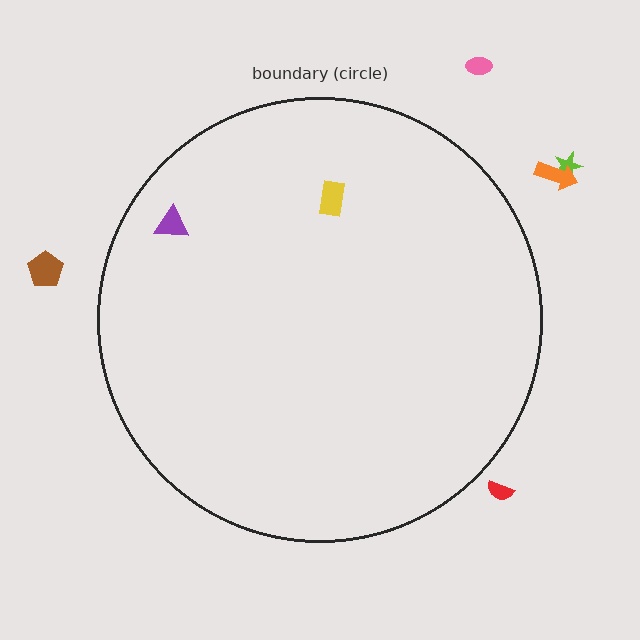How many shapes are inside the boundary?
2 inside, 5 outside.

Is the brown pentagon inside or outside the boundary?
Outside.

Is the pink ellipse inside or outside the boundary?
Outside.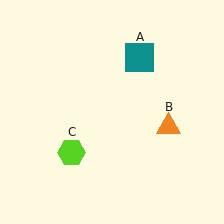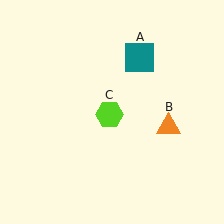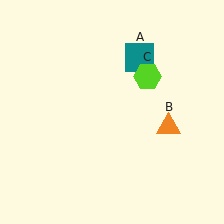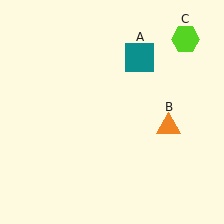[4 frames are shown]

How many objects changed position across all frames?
1 object changed position: lime hexagon (object C).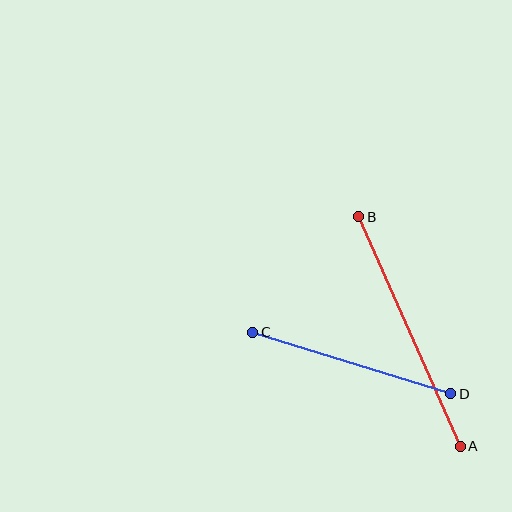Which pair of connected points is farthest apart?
Points A and B are farthest apart.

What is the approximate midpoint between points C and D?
The midpoint is at approximately (352, 363) pixels.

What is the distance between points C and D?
The distance is approximately 207 pixels.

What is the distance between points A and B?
The distance is approximately 251 pixels.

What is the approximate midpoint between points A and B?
The midpoint is at approximately (409, 331) pixels.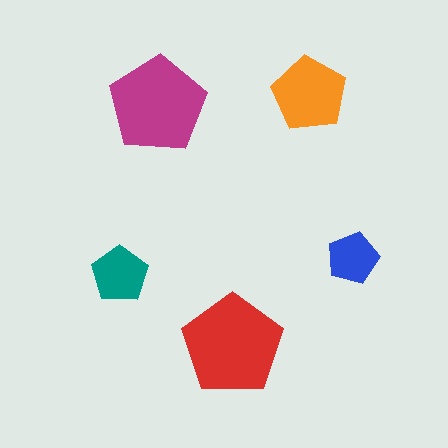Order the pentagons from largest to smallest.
the red one, the magenta one, the orange one, the teal one, the blue one.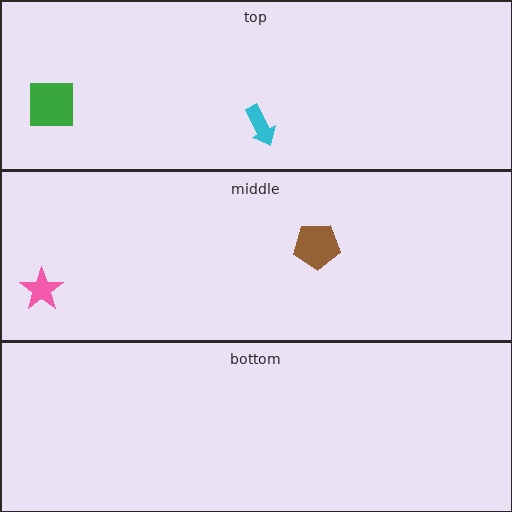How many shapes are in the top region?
2.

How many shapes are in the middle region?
2.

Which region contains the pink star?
The middle region.